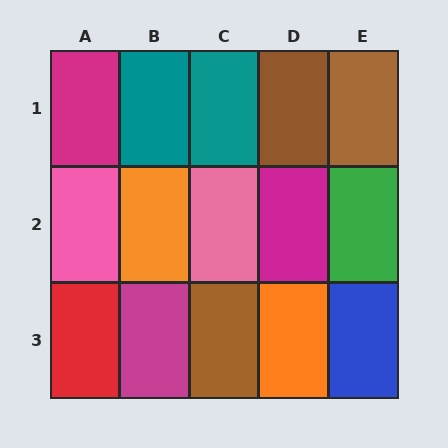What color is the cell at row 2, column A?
Pink.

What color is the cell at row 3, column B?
Magenta.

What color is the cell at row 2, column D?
Magenta.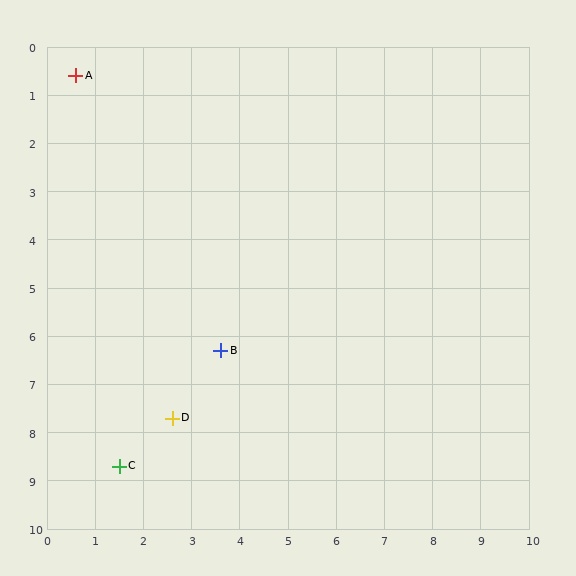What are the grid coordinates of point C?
Point C is at approximately (1.5, 8.7).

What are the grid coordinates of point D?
Point D is at approximately (2.6, 7.7).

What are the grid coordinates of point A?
Point A is at approximately (0.6, 0.6).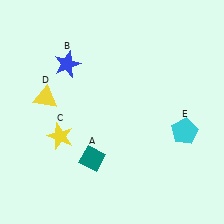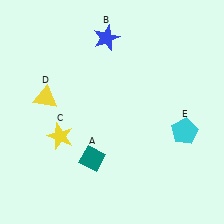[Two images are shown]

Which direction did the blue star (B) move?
The blue star (B) moved right.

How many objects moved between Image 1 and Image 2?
1 object moved between the two images.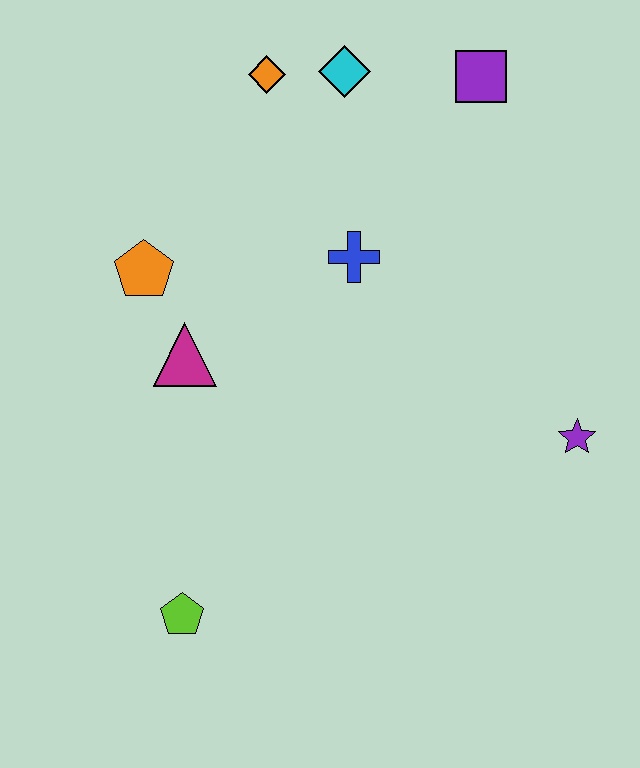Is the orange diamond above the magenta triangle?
Yes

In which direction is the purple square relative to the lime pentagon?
The purple square is above the lime pentagon.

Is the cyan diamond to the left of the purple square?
Yes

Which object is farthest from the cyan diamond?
The lime pentagon is farthest from the cyan diamond.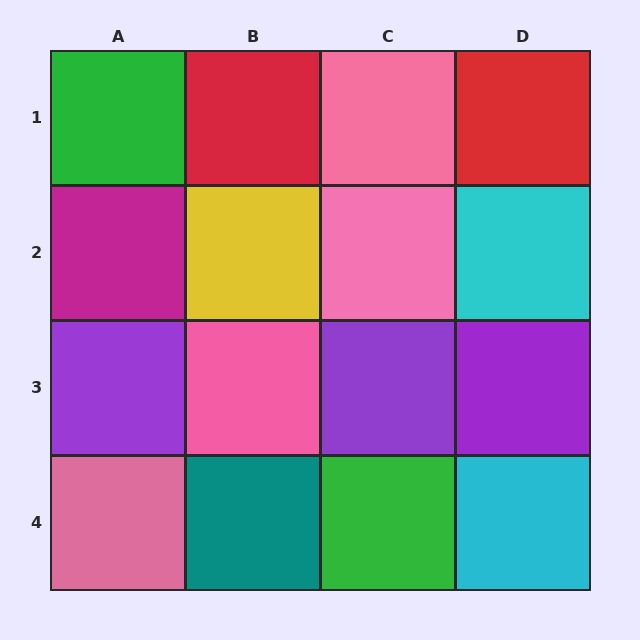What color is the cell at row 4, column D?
Cyan.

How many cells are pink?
4 cells are pink.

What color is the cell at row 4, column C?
Green.